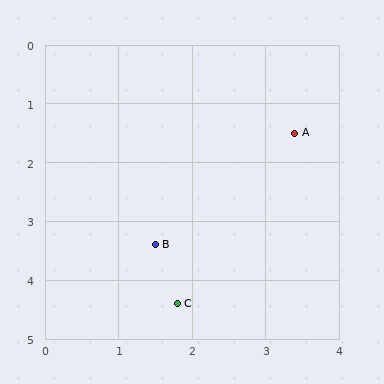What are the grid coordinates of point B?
Point B is at approximately (1.5, 3.4).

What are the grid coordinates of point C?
Point C is at approximately (1.8, 4.4).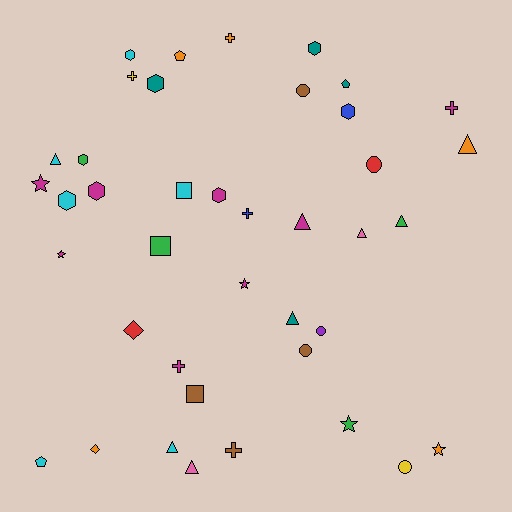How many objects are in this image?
There are 40 objects.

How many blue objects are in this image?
There are 2 blue objects.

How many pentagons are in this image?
There are 3 pentagons.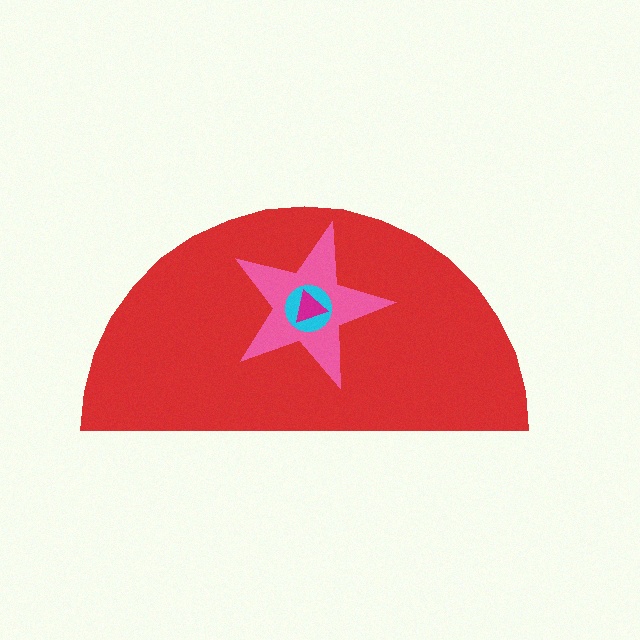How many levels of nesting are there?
4.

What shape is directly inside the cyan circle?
The magenta triangle.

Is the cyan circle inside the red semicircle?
Yes.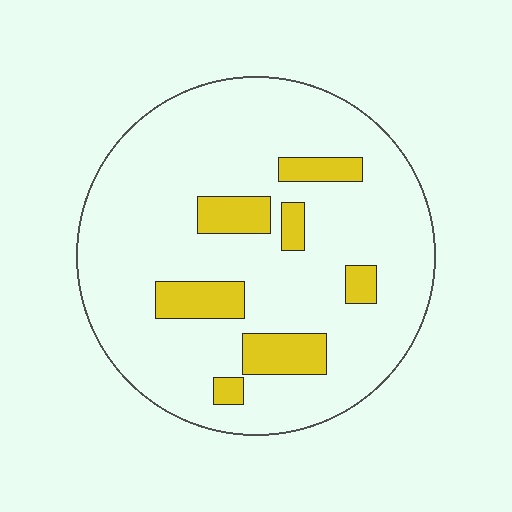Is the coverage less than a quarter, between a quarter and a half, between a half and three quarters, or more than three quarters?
Less than a quarter.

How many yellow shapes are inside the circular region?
7.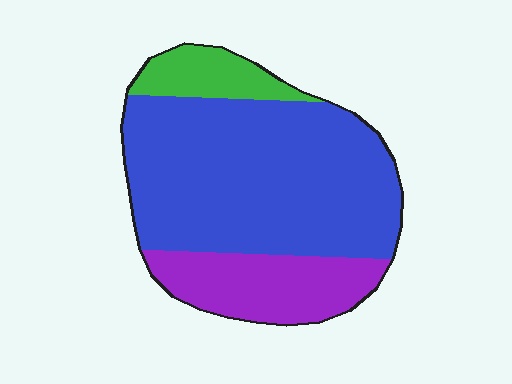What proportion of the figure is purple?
Purple covers around 20% of the figure.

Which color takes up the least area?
Green, at roughly 10%.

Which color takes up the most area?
Blue, at roughly 65%.